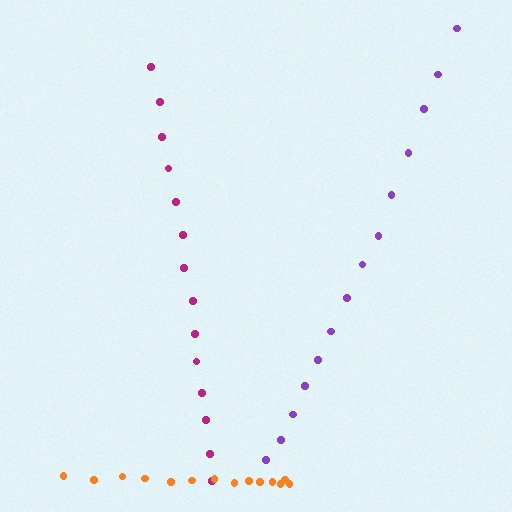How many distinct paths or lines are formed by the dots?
There are 3 distinct paths.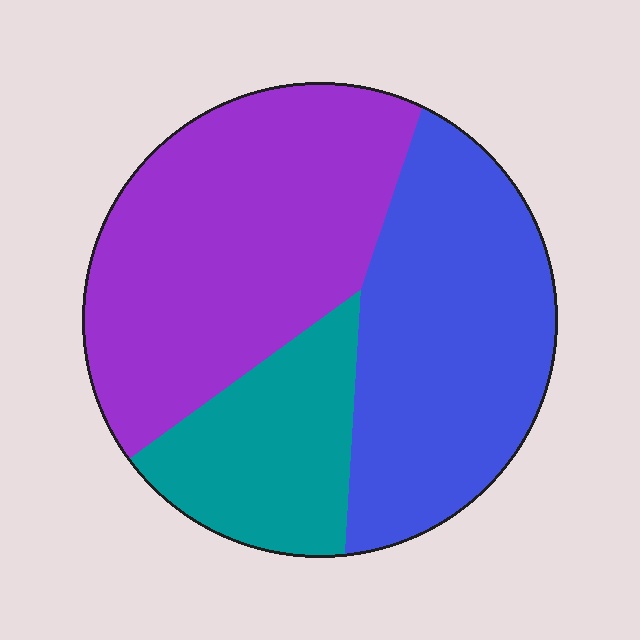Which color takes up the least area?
Teal, at roughly 20%.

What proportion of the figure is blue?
Blue covers around 35% of the figure.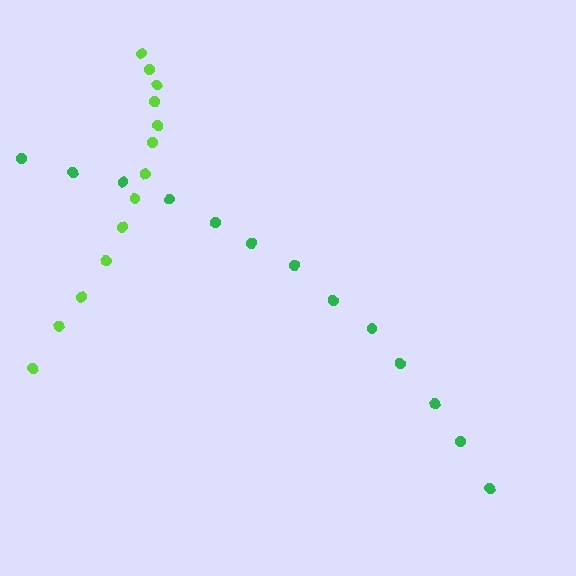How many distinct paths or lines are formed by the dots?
There are 2 distinct paths.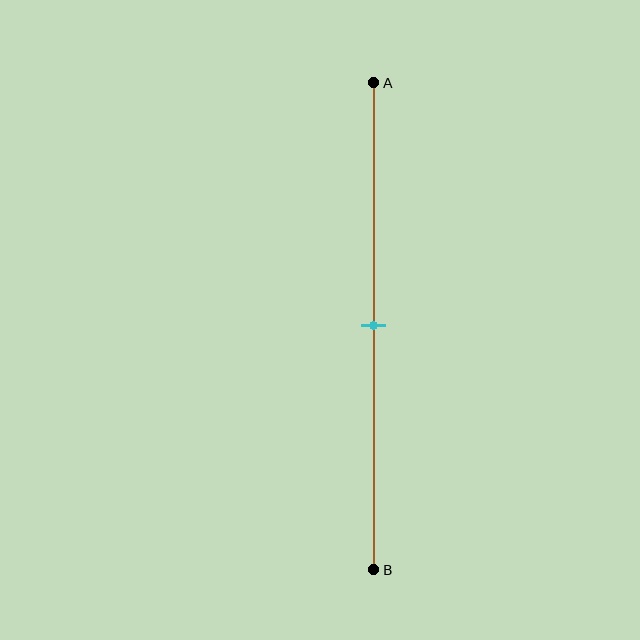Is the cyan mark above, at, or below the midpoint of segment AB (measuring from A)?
The cyan mark is approximately at the midpoint of segment AB.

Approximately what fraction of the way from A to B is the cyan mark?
The cyan mark is approximately 50% of the way from A to B.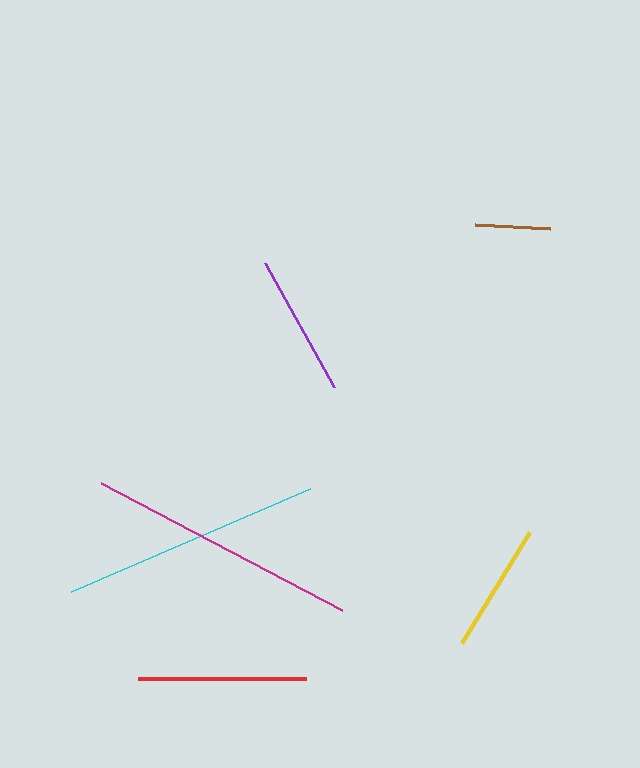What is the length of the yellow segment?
The yellow segment is approximately 130 pixels long.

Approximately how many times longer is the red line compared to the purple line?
The red line is approximately 1.2 times the length of the purple line.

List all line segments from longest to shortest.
From longest to shortest: magenta, cyan, red, purple, yellow, brown.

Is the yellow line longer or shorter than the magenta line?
The magenta line is longer than the yellow line.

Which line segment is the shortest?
The brown line is the shortest at approximately 75 pixels.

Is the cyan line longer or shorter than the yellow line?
The cyan line is longer than the yellow line.